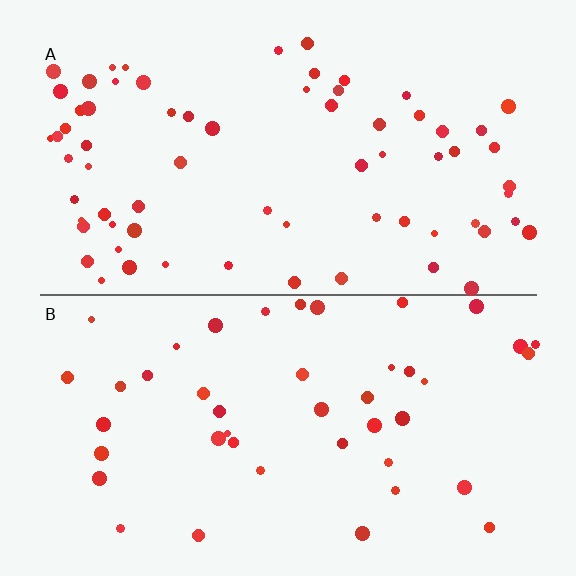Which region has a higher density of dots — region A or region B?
A (the top).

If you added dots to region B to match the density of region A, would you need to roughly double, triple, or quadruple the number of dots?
Approximately double.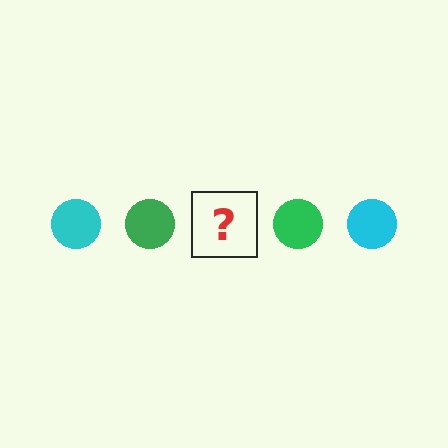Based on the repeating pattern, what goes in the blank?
The blank should be a cyan circle.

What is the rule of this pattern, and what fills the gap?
The rule is that the pattern cycles through cyan, green circles. The gap should be filled with a cyan circle.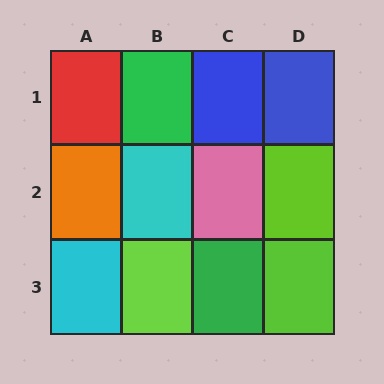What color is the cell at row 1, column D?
Blue.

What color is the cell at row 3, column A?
Cyan.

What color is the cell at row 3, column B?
Lime.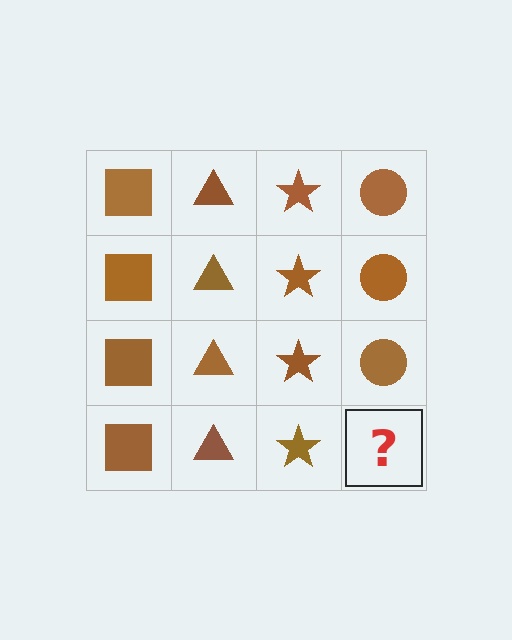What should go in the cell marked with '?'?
The missing cell should contain a brown circle.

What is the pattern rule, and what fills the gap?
The rule is that each column has a consistent shape. The gap should be filled with a brown circle.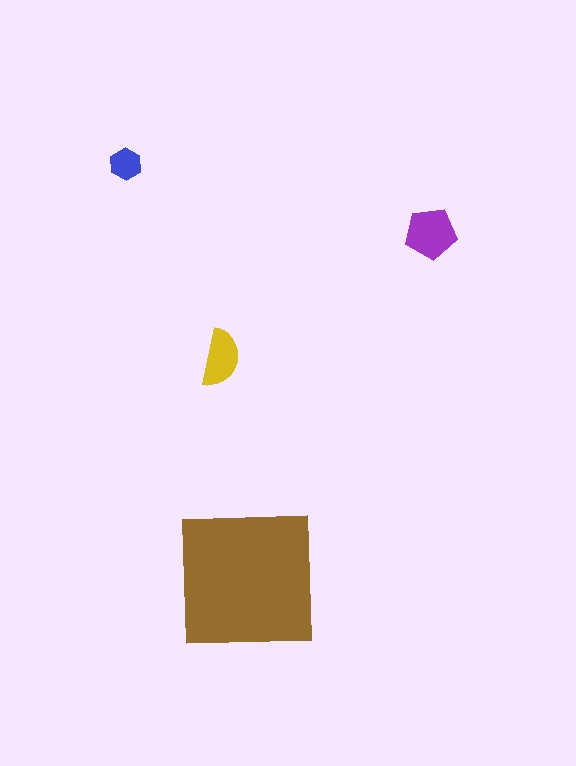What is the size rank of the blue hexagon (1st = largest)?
4th.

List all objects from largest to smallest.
The brown square, the purple pentagon, the yellow semicircle, the blue hexagon.